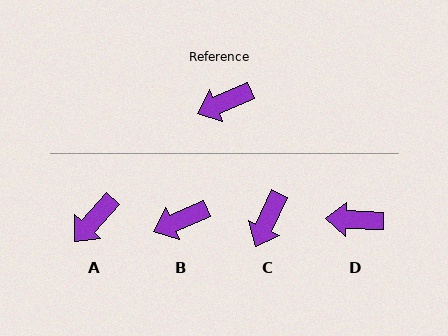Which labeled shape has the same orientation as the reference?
B.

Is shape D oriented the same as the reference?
No, it is off by about 25 degrees.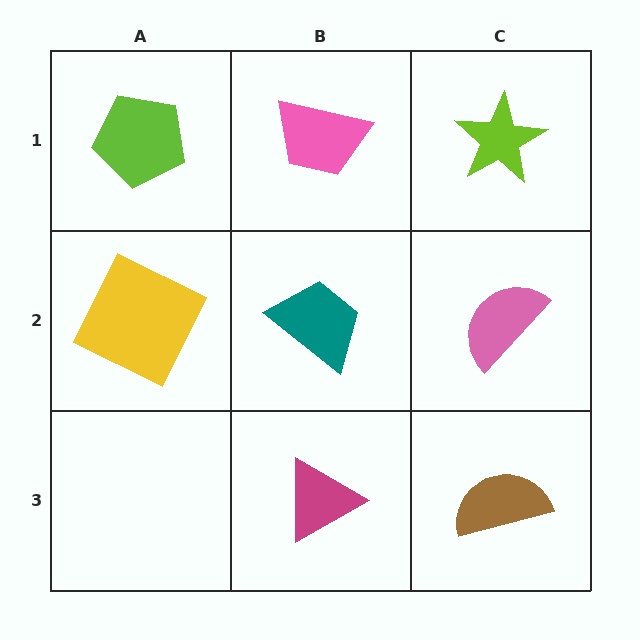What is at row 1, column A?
A lime pentagon.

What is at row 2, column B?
A teal trapezoid.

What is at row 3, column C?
A brown semicircle.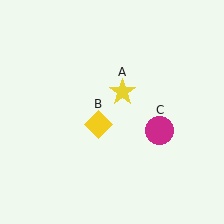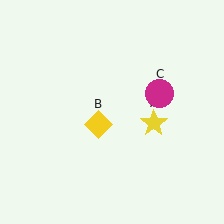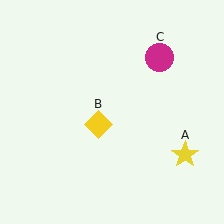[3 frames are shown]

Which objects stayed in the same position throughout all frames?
Yellow diamond (object B) remained stationary.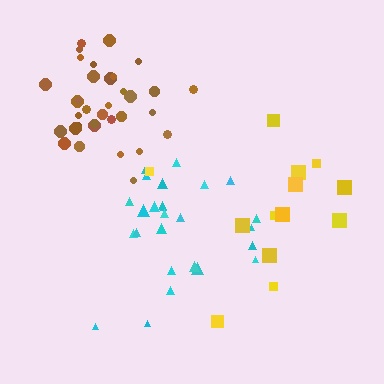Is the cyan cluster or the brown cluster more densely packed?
Brown.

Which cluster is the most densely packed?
Brown.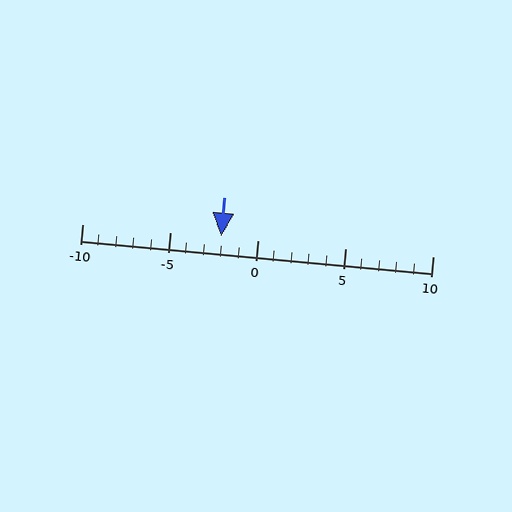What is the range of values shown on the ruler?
The ruler shows values from -10 to 10.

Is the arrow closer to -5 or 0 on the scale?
The arrow is closer to 0.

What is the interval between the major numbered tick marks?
The major tick marks are spaced 5 units apart.